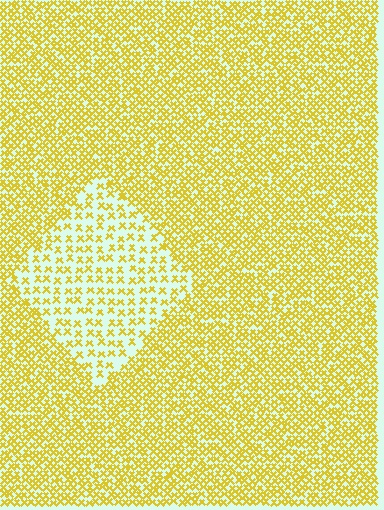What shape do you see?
I see a diamond.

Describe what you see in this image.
The image contains small yellow elements arranged at two different densities. A diamond-shaped region is visible where the elements are less densely packed than the surrounding area.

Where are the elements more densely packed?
The elements are more densely packed outside the diamond boundary.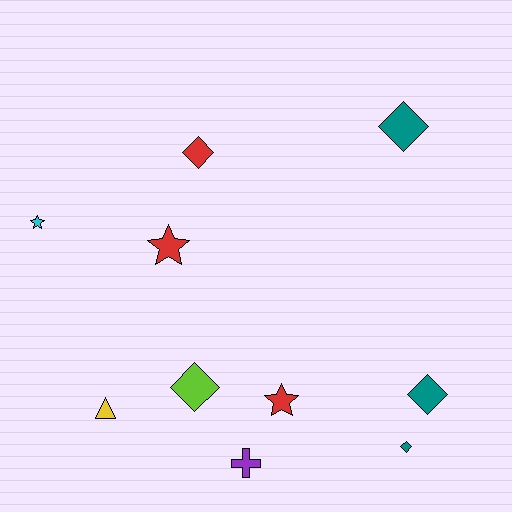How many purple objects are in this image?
There is 1 purple object.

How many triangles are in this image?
There is 1 triangle.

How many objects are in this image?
There are 10 objects.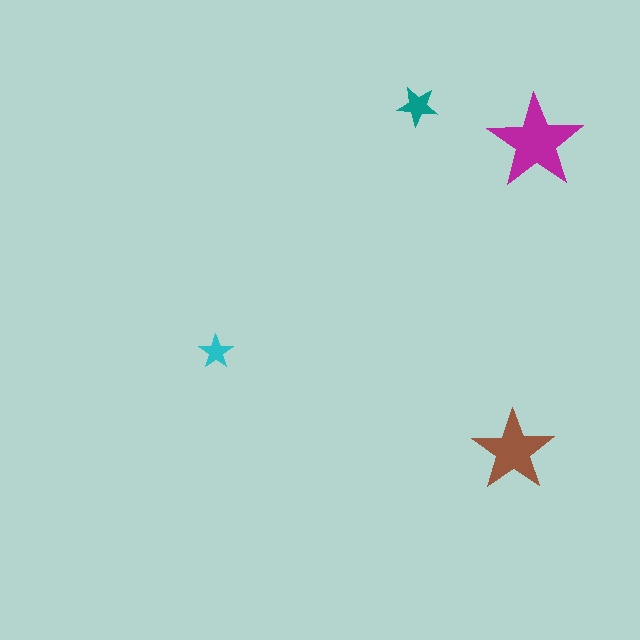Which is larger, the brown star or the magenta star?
The magenta one.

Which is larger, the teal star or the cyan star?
The teal one.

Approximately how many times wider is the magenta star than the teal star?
About 2.5 times wider.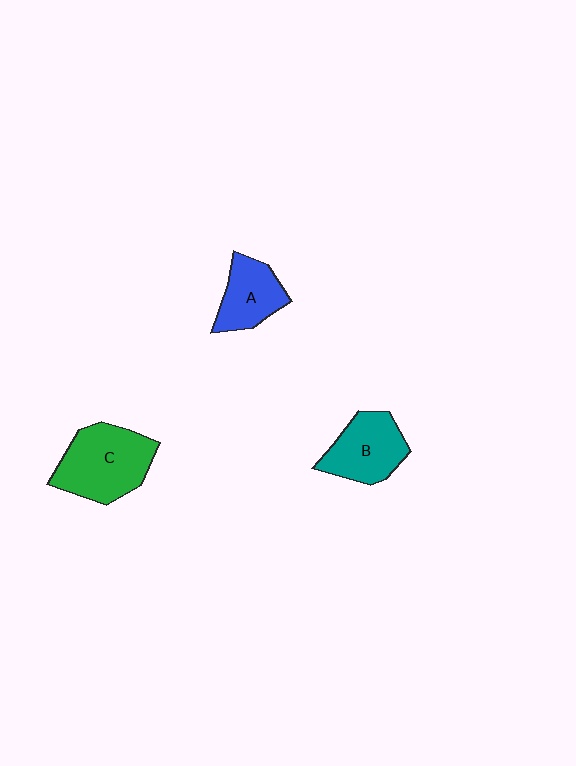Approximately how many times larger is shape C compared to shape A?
Approximately 1.6 times.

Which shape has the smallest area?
Shape A (blue).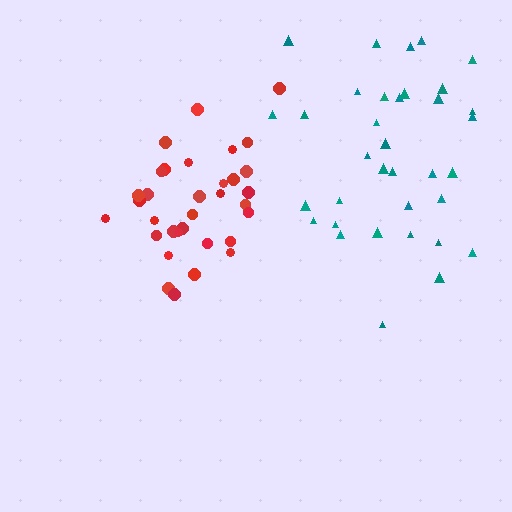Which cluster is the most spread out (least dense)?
Teal.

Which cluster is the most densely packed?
Red.